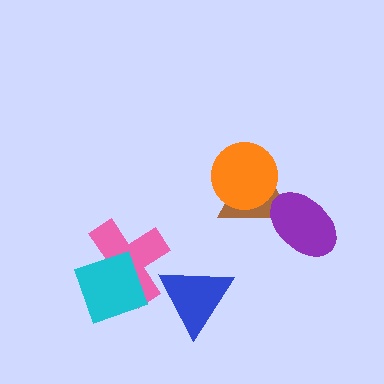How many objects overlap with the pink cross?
2 objects overlap with the pink cross.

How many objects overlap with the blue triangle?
1 object overlaps with the blue triangle.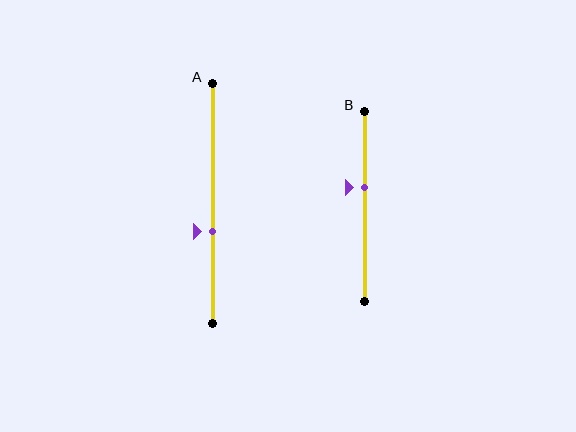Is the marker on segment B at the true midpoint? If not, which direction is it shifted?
No, the marker on segment B is shifted upward by about 10% of the segment length.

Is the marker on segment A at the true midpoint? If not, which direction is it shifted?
No, the marker on segment A is shifted downward by about 12% of the segment length.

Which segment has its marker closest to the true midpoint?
Segment B has its marker closest to the true midpoint.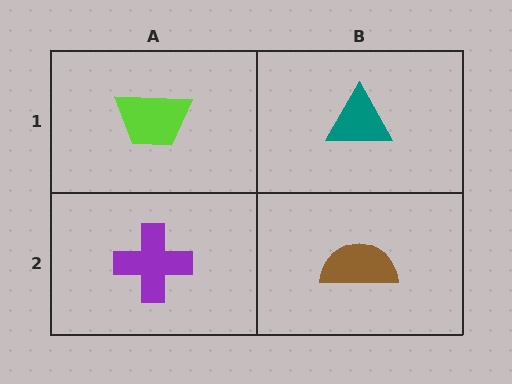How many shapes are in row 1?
2 shapes.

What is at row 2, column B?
A brown semicircle.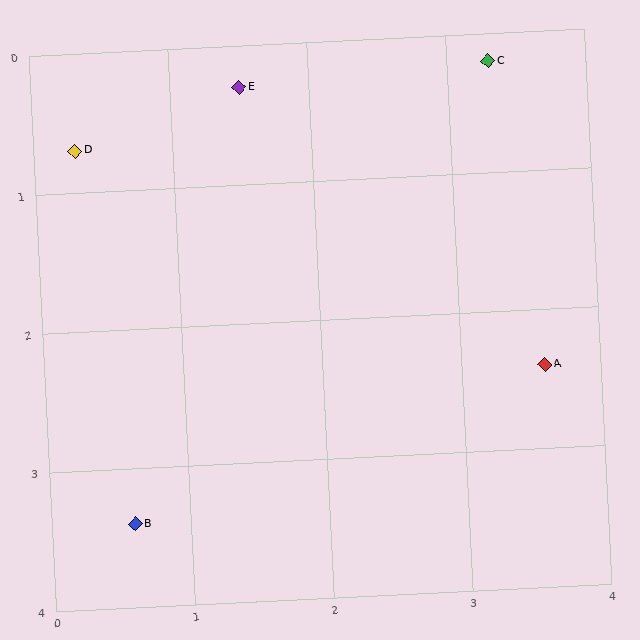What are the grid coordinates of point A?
Point A is at approximately (3.6, 2.4).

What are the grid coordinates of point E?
Point E is at approximately (1.5, 0.3).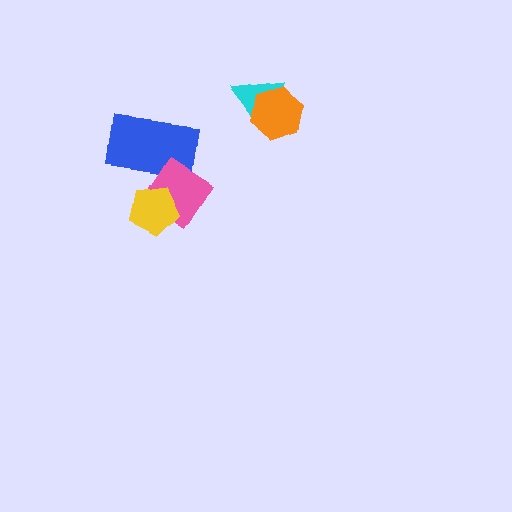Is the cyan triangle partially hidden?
Yes, it is partially covered by another shape.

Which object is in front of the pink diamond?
The yellow pentagon is in front of the pink diamond.